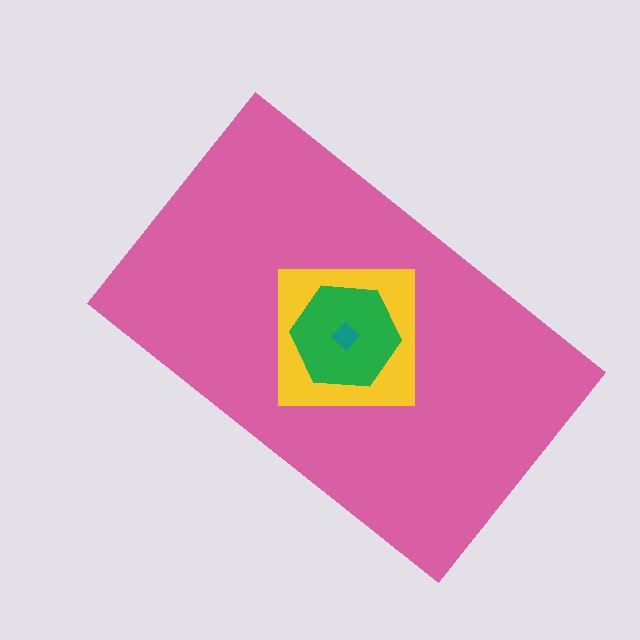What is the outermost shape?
The pink rectangle.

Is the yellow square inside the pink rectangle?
Yes.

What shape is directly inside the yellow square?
The green hexagon.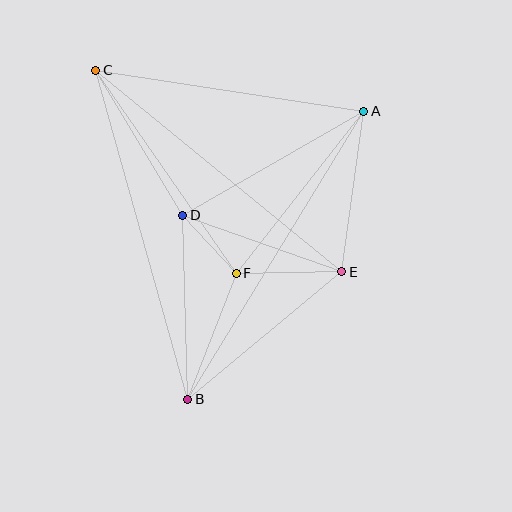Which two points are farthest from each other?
Points B and C are farthest from each other.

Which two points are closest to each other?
Points D and F are closest to each other.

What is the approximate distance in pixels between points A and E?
The distance between A and E is approximately 162 pixels.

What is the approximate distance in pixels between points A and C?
The distance between A and C is approximately 271 pixels.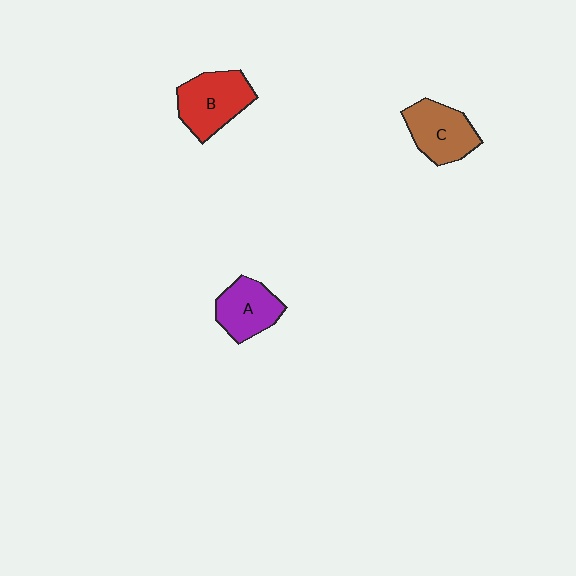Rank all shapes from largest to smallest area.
From largest to smallest: B (red), C (brown), A (purple).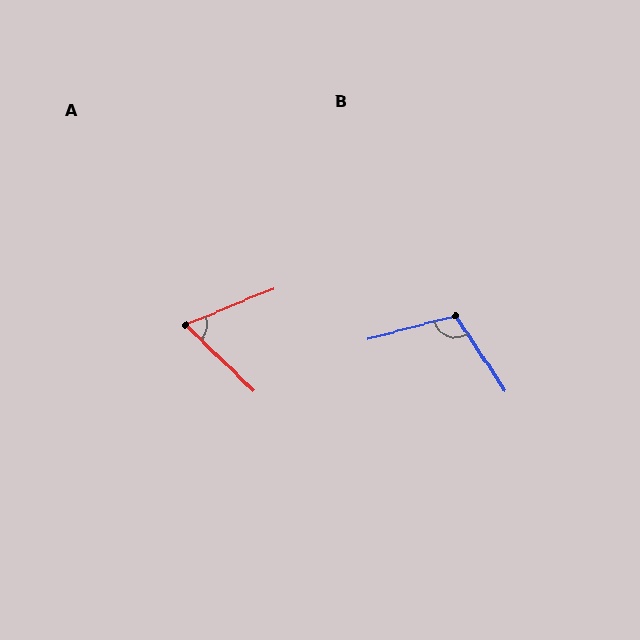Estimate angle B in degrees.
Approximately 108 degrees.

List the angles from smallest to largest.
A (67°), B (108°).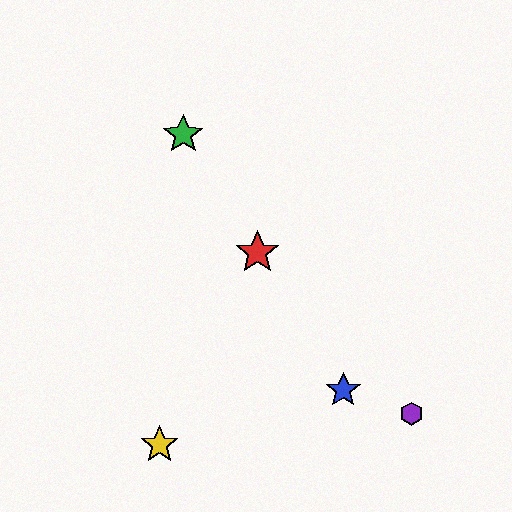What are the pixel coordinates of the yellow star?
The yellow star is at (160, 445).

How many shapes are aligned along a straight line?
3 shapes (the red star, the blue star, the green star) are aligned along a straight line.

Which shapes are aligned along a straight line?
The red star, the blue star, the green star are aligned along a straight line.